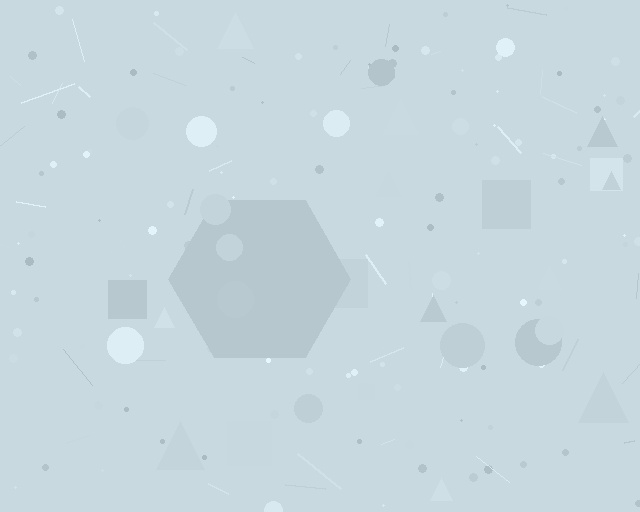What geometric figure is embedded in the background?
A hexagon is embedded in the background.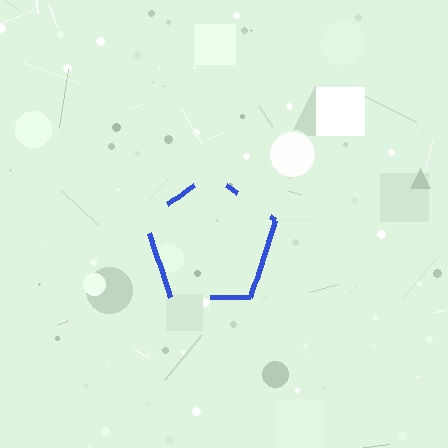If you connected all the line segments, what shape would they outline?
They would outline a pentagon.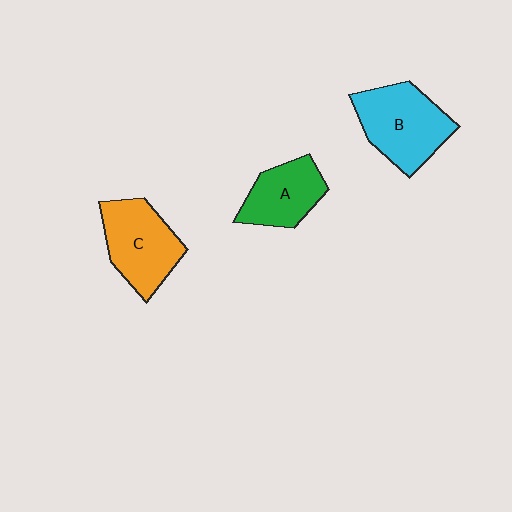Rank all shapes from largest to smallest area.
From largest to smallest: B (cyan), C (orange), A (green).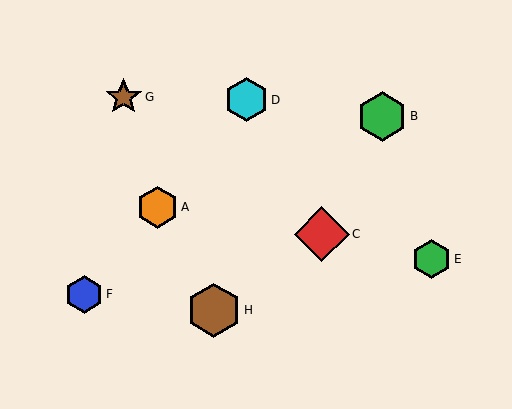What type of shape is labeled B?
Shape B is a green hexagon.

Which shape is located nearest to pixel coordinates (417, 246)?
The green hexagon (labeled E) at (431, 259) is nearest to that location.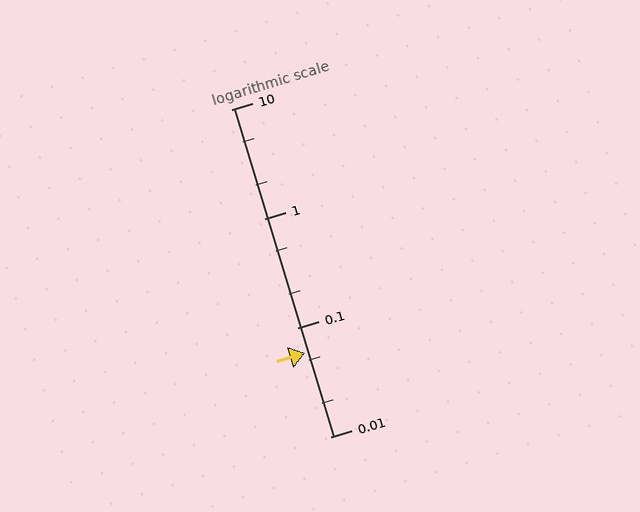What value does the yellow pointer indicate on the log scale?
The pointer indicates approximately 0.058.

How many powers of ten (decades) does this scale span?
The scale spans 3 decades, from 0.01 to 10.